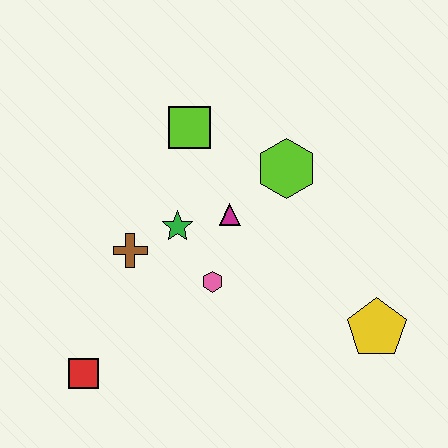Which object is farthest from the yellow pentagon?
The red square is farthest from the yellow pentagon.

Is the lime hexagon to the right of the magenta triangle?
Yes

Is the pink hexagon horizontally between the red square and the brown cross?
No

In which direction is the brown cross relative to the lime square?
The brown cross is below the lime square.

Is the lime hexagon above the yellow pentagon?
Yes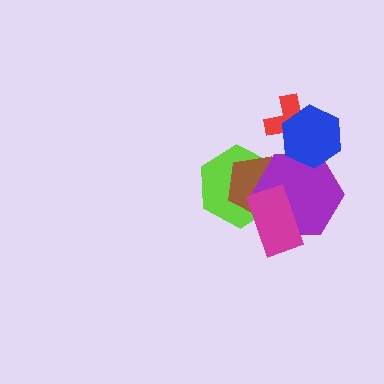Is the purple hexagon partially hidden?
Yes, it is partially covered by another shape.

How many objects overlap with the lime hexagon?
3 objects overlap with the lime hexagon.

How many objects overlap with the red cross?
1 object overlaps with the red cross.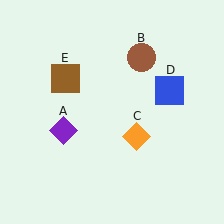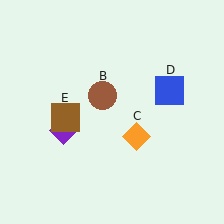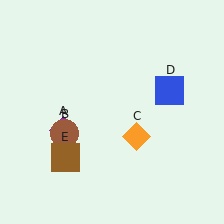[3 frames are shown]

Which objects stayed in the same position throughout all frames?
Purple diamond (object A) and orange diamond (object C) and blue square (object D) remained stationary.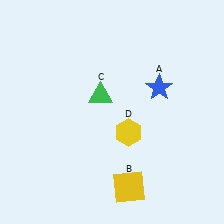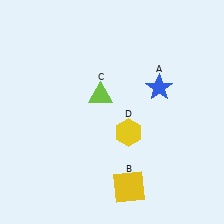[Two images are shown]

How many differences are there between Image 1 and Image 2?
There is 1 difference between the two images.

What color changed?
The triangle (C) changed from green in Image 1 to lime in Image 2.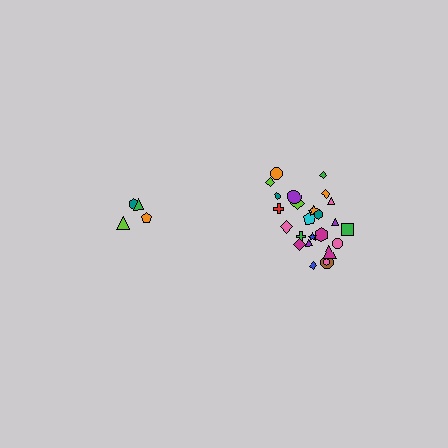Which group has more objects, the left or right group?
The right group.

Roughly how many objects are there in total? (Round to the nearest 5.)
Roughly 30 objects in total.